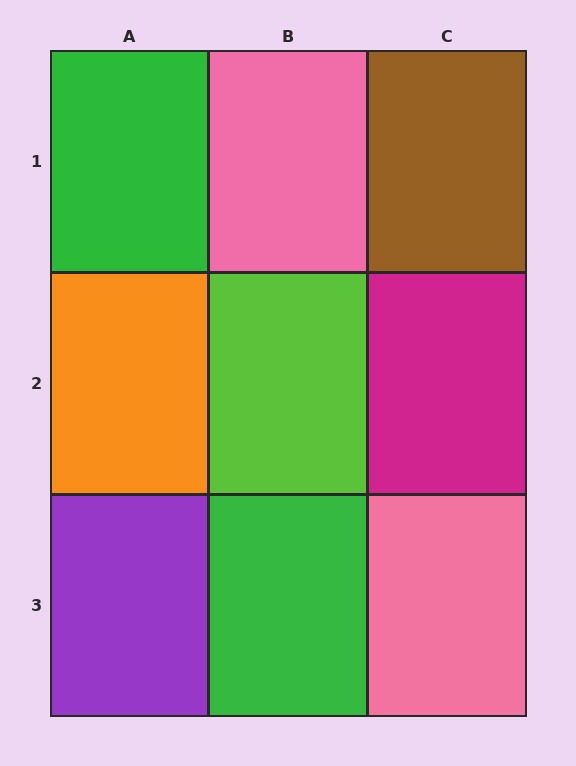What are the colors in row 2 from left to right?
Orange, lime, magenta.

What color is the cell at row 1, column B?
Pink.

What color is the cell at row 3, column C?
Pink.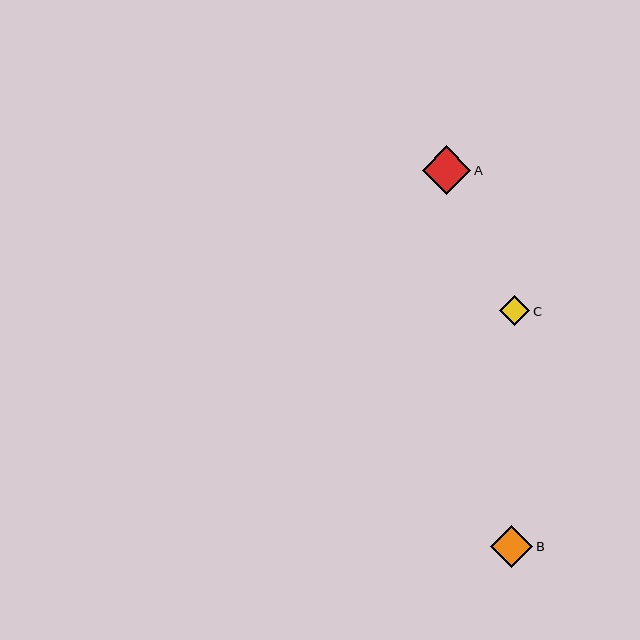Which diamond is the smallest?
Diamond C is the smallest with a size of approximately 30 pixels.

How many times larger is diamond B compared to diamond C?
Diamond B is approximately 1.4 times the size of diamond C.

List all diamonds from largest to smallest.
From largest to smallest: A, B, C.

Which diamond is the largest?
Diamond A is the largest with a size of approximately 48 pixels.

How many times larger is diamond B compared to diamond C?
Diamond B is approximately 1.4 times the size of diamond C.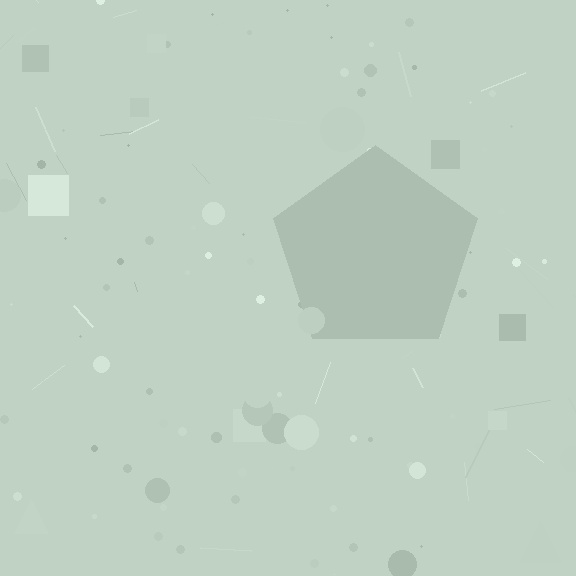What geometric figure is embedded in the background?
A pentagon is embedded in the background.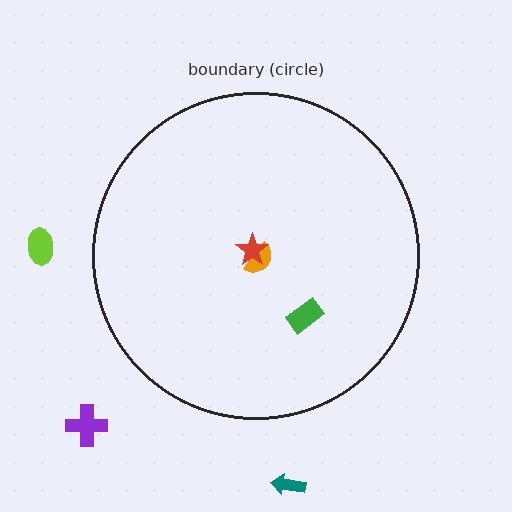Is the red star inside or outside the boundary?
Inside.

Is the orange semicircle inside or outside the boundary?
Inside.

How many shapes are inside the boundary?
3 inside, 3 outside.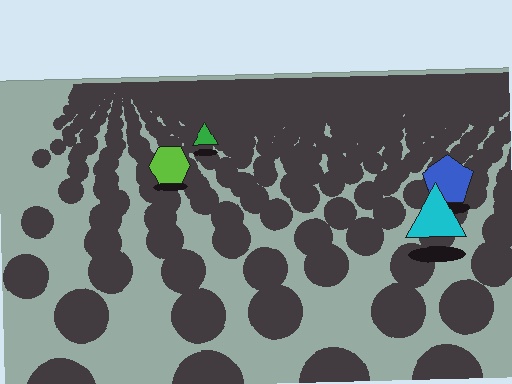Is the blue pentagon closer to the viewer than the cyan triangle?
No. The cyan triangle is closer — you can tell from the texture gradient: the ground texture is coarser near it.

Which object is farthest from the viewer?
The green triangle is farthest from the viewer. It appears smaller and the ground texture around it is denser.